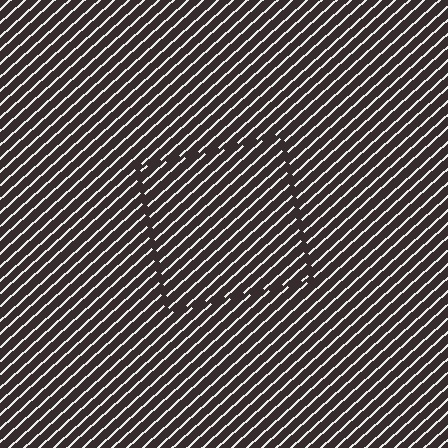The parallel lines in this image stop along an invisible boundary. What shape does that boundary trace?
An illusory square. The interior of the shape contains the same grating, shifted by half a period — the contour is defined by the phase discontinuity where line-ends from the inner and outer gratings abut.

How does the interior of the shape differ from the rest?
The interior of the shape contains the same grating, shifted by half a period — the contour is defined by the phase discontinuity where line-ends from the inner and outer gratings abut.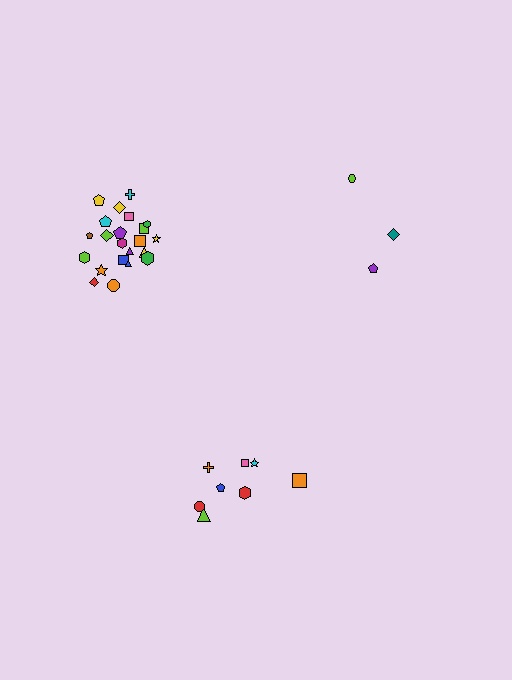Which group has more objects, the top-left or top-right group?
The top-left group.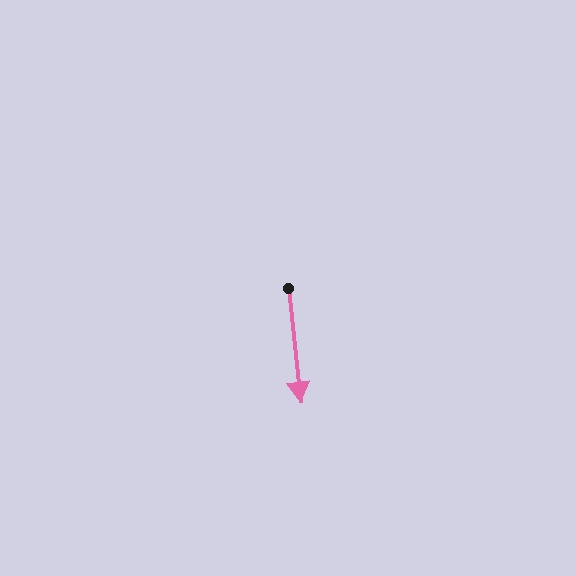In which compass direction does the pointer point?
South.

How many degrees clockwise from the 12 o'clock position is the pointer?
Approximately 174 degrees.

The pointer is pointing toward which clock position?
Roughly 6 o'clock.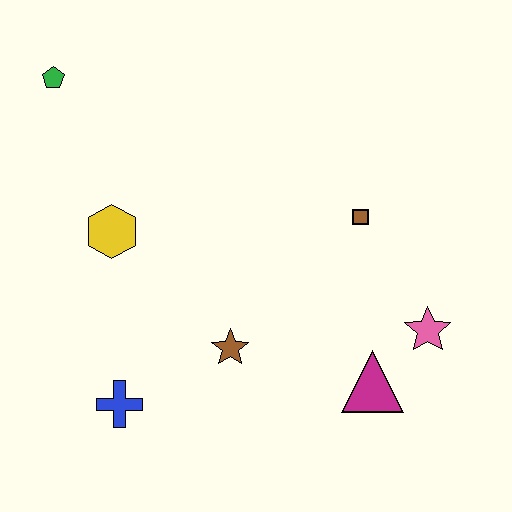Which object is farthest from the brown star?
The green pentagon is farthest from the brown star.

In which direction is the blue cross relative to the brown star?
The blue cross is to the left of the brown star.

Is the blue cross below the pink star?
Yes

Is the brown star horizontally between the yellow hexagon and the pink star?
Yes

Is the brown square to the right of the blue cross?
Yes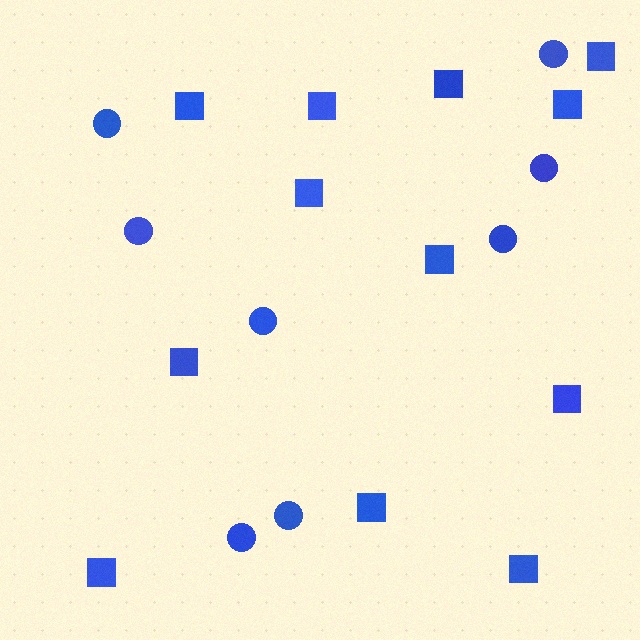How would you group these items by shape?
There are 2 groups: one group of circles (8) and one group of squares (12).